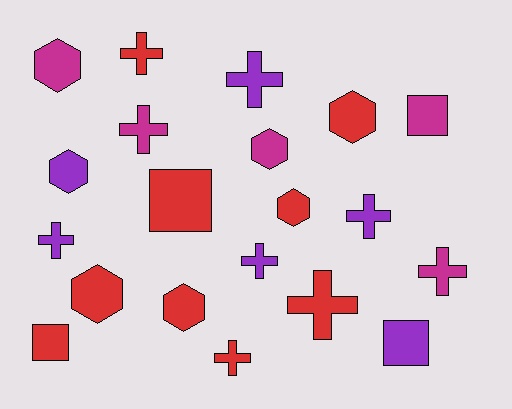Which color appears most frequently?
Red, with 9 objects.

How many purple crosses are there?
There are 4 purple crosses.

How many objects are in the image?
There are 20 objects.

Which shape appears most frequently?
Cross, with 9 objects.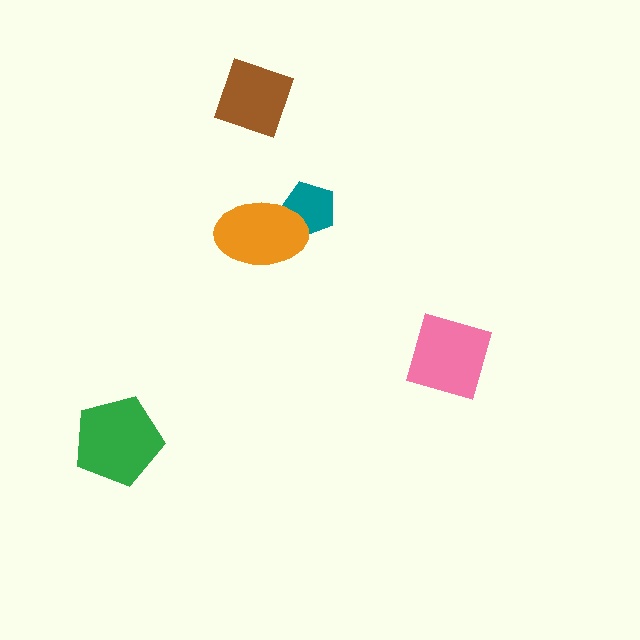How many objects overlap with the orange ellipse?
1 object overlaps with the orange ellipse.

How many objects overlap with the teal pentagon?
1 object overlaps with the teal pentagon.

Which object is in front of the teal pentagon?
The orange ellipse is in front of the teal pentagon.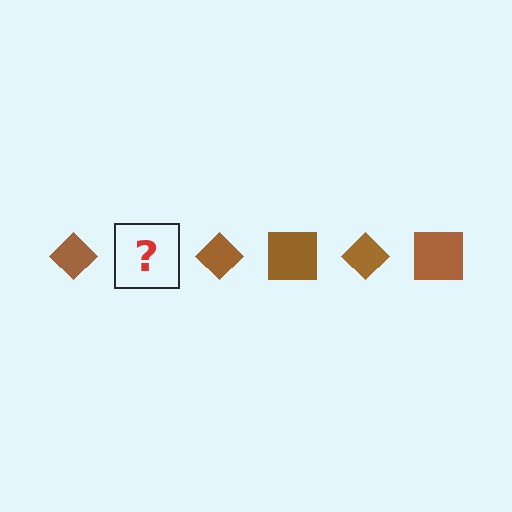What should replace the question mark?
The question mark should be replaced with a brown square.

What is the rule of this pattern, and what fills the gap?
The rule is that the pattern cycles through diamond, square shapes in brown. The gap should be filled with a brown square.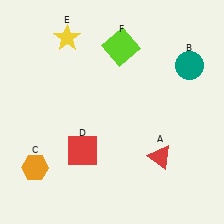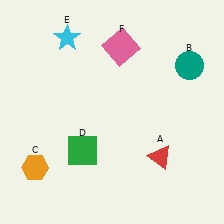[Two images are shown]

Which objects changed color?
D changed from red to green. E changed from yellow to cyan. F changed from lime to pink.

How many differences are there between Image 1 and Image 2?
There are 3 differences between the two images.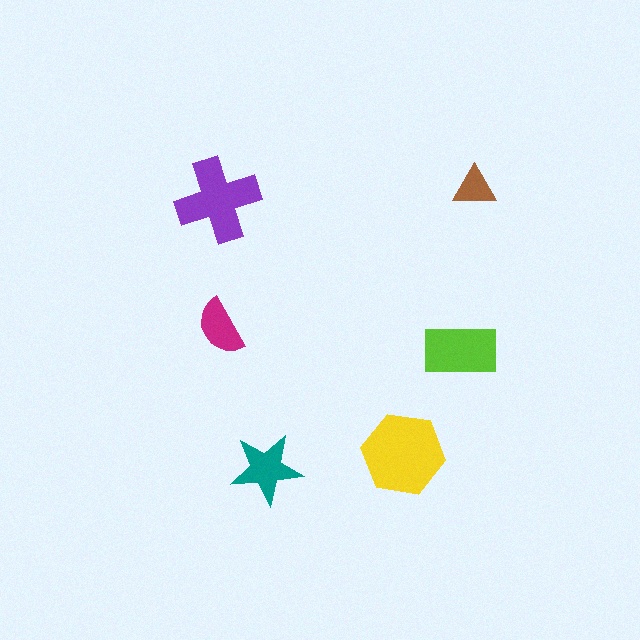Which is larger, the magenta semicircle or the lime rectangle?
The lime rectangle.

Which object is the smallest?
The brown triangle.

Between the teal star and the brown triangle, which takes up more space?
The teal star.